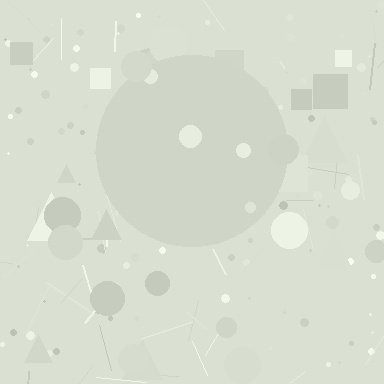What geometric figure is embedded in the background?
A circle is embedded in the background.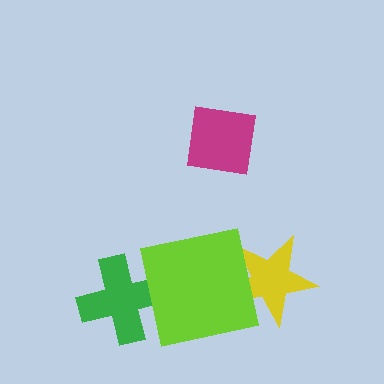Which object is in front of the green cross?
The lime square is in front of the green cross.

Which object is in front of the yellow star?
The lime square is in front of the yellow star.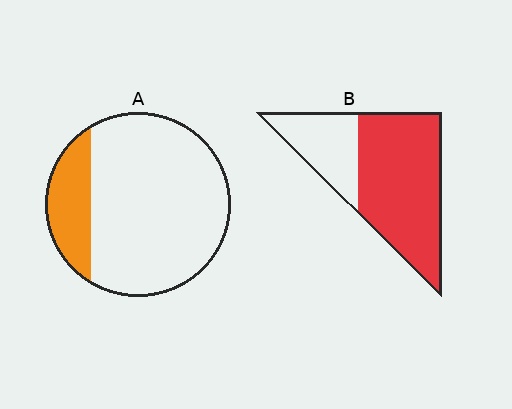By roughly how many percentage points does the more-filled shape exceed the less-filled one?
By roughly 50 percentage points (B over A).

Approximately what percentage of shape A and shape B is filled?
A is approximately 20% and B is approximately 70%.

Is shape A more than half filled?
No.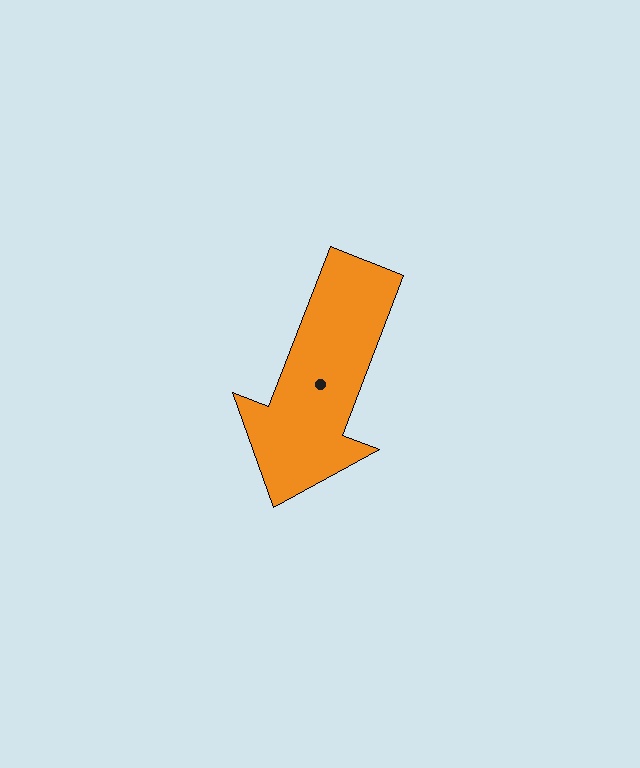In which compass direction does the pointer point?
South.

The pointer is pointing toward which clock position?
Roughly 7 o'clock.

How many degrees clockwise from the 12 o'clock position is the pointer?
Approximately 201 degrees.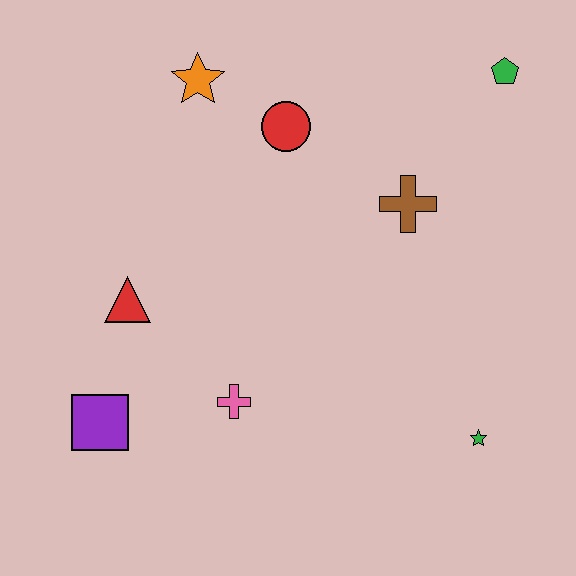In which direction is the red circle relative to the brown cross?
The red circle is to the left of the brown cross.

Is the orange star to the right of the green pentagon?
No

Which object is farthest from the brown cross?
The purple square is farthest from the brown cross.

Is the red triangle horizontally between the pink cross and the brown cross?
No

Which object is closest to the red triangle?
The purple square is closest to the red triangle.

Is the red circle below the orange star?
Yes